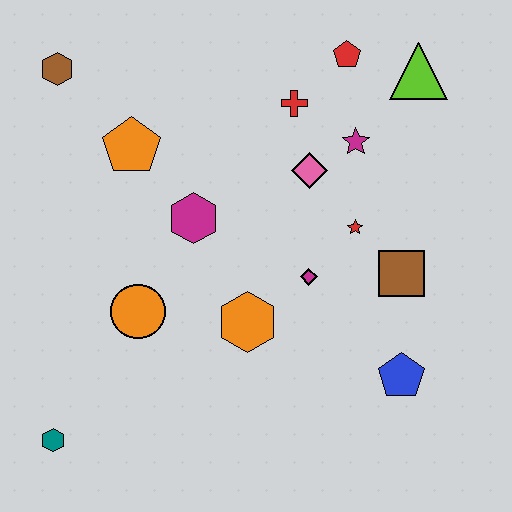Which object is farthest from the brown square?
The brown hexagon is farthest from the brown square.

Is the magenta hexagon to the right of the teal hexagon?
Yes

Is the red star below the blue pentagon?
No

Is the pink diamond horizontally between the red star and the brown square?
No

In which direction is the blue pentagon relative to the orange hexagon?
The blue pentagon is to the right of the orange hexagon.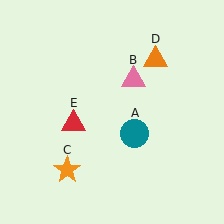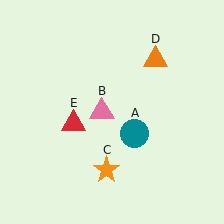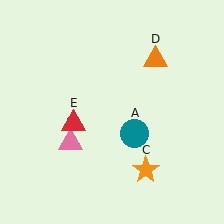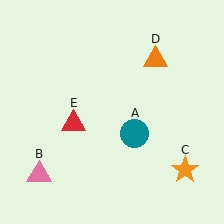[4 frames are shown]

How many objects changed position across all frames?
2 objects changed position: pink triangle (object B), orange star (object C).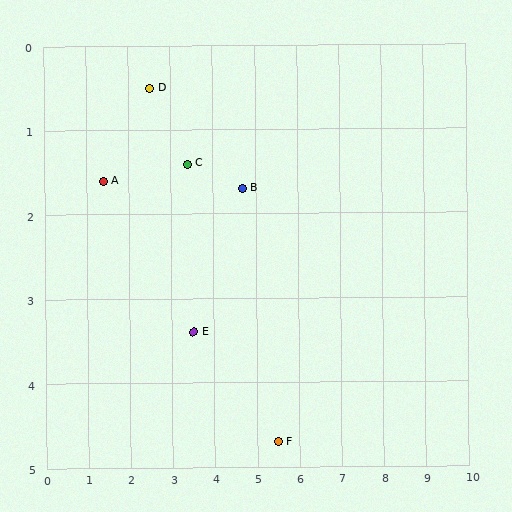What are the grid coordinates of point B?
Point B is at approximately (4.7, 1.7).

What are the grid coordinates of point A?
Point A is at approximately (1.4, 1.6).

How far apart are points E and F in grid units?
Points E and F are about 2.4 grid units apart.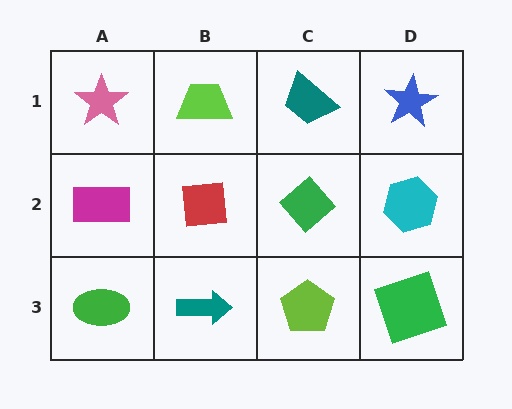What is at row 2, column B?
A red square.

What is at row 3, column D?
A green square.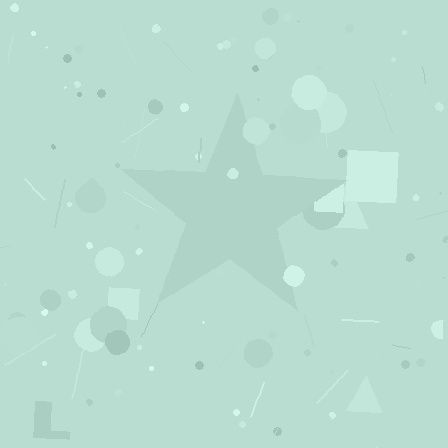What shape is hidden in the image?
A star is hidden in the image.